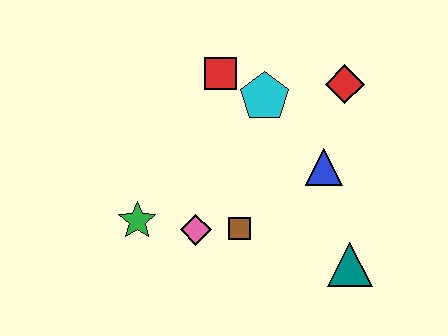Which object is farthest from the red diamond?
The green star is farthest from the red diamond.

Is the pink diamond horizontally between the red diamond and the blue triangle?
No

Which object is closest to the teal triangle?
The blue triangle is closest to the teal triangle.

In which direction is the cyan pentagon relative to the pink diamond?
The cyan pentagon is above the pink diamond.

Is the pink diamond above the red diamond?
No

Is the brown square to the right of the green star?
Yes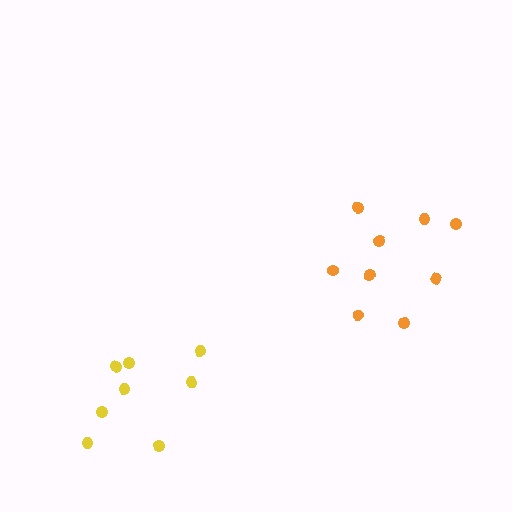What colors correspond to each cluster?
The clusters are colored: orange, yellow.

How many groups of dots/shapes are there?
There are 2 groups.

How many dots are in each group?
Group 1: 9 dots, Group 2: 8 dots (17 total).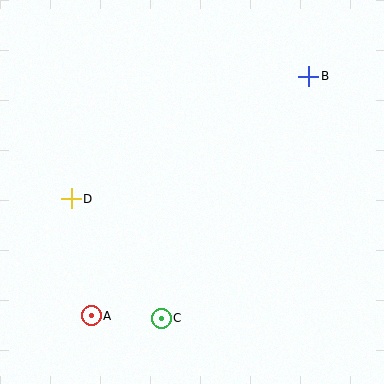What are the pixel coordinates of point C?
Point C is at (161, 318).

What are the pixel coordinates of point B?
Point B is at (309, 76).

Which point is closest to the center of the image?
Point D at (71, 199) is closest to the center.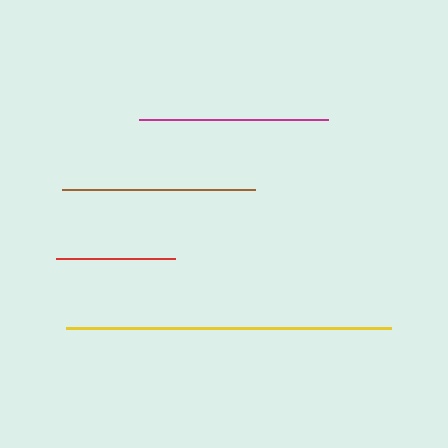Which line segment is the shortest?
The red line is the shortest at approximately 119 pixels.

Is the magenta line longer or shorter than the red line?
The magenta line is longer than the red line.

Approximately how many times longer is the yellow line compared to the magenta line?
The yellow line is approximately 1.7 times the length of the magenta line.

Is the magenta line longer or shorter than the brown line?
The brown line is longer than the magenta line.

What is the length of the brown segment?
The brown segment is approximately 193 pixels long.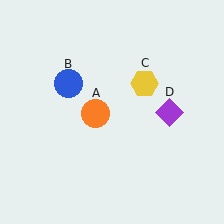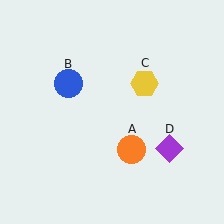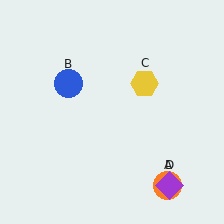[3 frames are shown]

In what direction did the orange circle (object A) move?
The orange circle (object A) moved down and to the right.